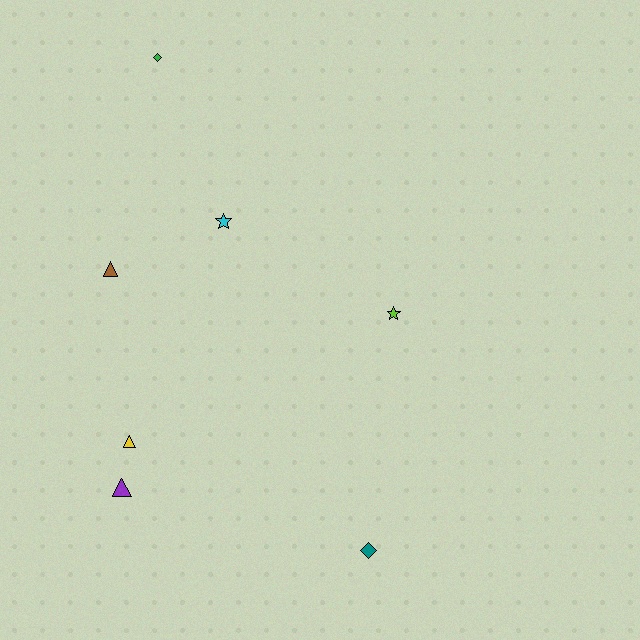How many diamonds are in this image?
There are 2 diamonds.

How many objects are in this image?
There are 7 objects.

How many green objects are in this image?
There is 1 green object.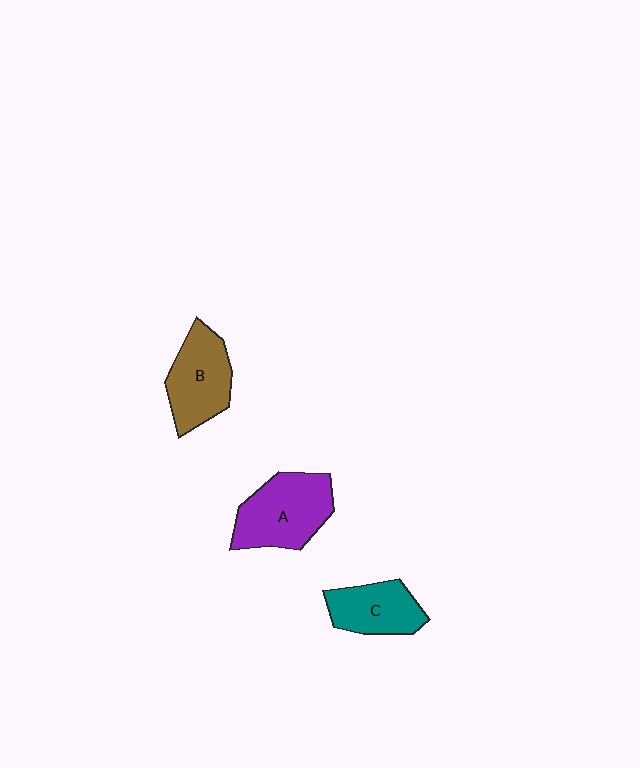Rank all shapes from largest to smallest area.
From largest to smallest: A (purple), B (brown), C (teal).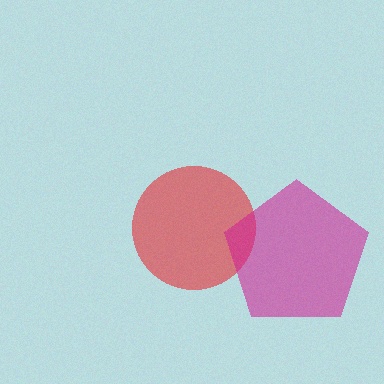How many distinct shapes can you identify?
There are 2 distinct shapes: a red circle, a magenta pentagon.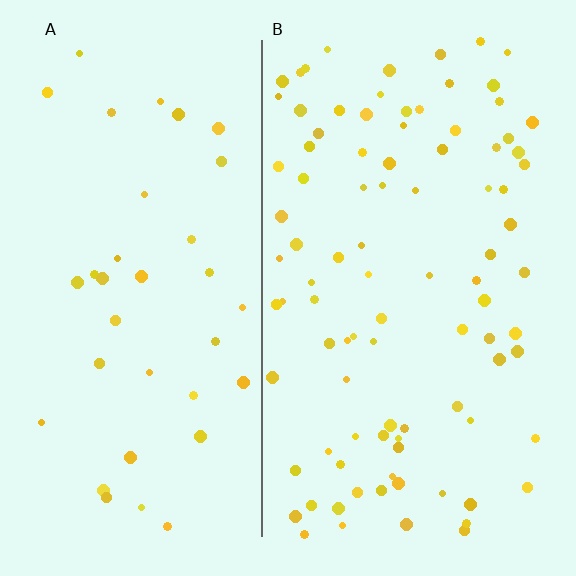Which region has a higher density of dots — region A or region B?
B (the right).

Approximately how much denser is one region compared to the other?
Approximately 2.5× — region B over region A.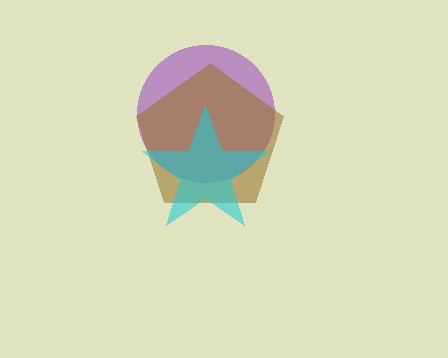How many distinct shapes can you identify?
There are 3 distinct shapes: a purple circle, a brown pentagon, a cyan star.